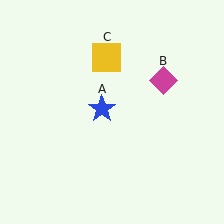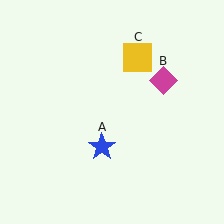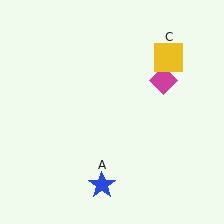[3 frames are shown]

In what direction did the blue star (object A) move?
The blue star (object A) moved down.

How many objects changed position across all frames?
2 objects changed position: blue star (object A), yellow square (object C).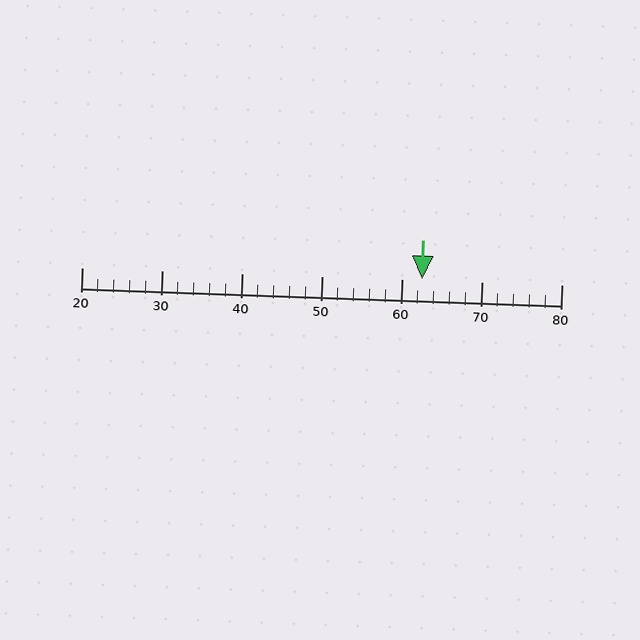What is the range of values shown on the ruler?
The ruler shows values from 20 to 80.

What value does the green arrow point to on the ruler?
The green arrow points to approximately 62.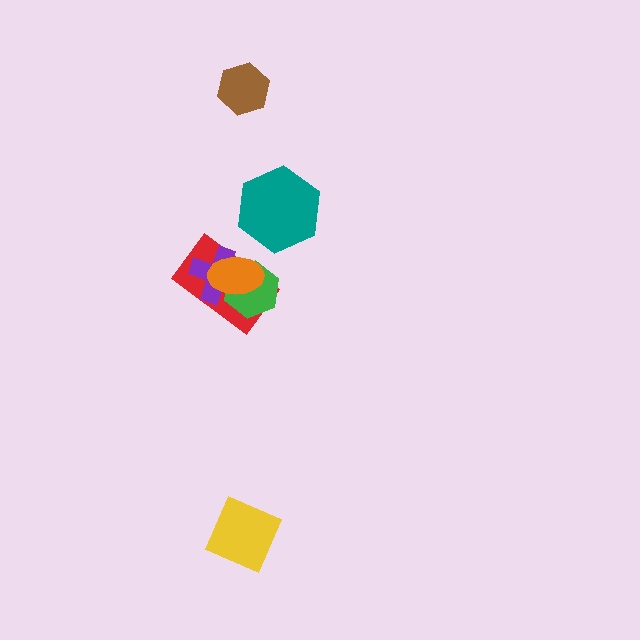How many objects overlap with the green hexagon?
3 objects overlap with the green hexagon.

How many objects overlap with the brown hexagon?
0 objects overlap with the brown hexagon.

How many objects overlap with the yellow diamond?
0 objects overlap with the yellow diamond.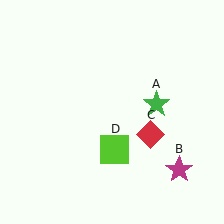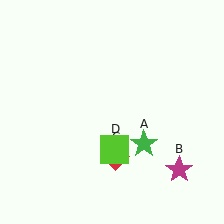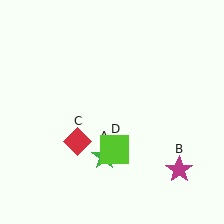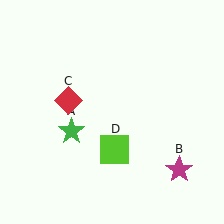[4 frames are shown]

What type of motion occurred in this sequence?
The green star (object A), red diamond (object C) rotated clockwise around the center of the scene.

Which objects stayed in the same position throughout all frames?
Magenta star (object B) and lime square (object D) remained stationary.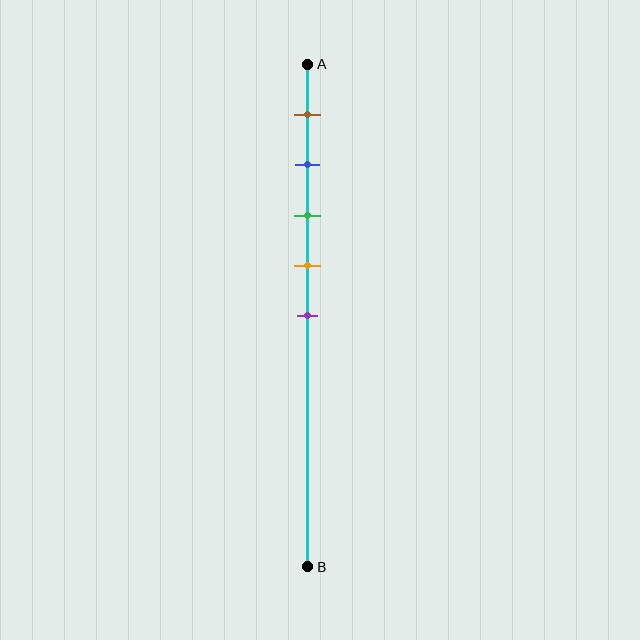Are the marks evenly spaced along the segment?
Yes, the marks are approximately evenly spaced.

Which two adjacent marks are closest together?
The blue and green marks are the closest adjacent pair.